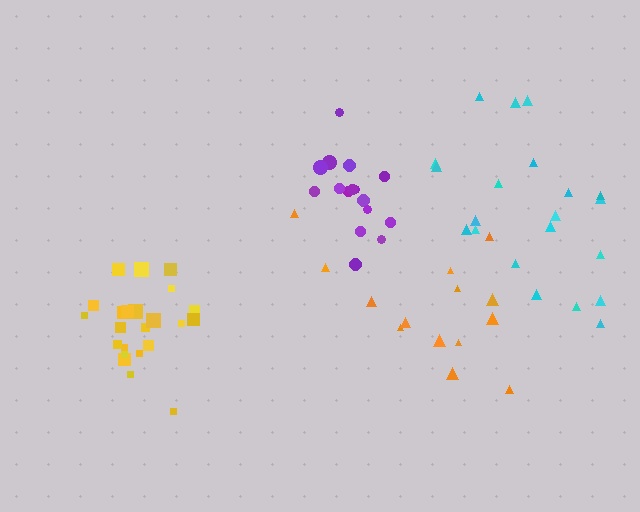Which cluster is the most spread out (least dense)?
Cyan.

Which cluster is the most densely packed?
Yellow.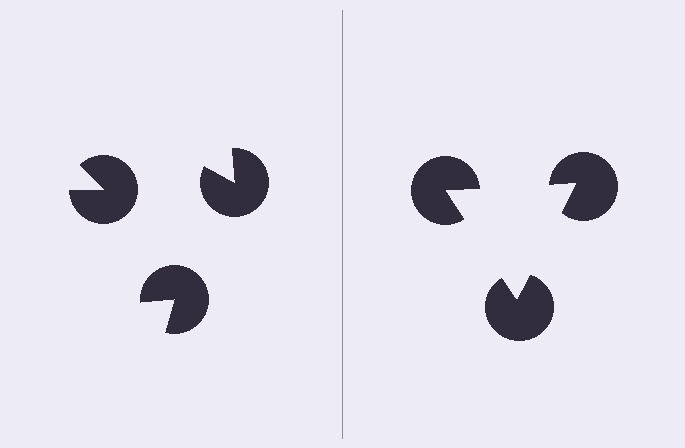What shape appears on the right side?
An illusory triangle.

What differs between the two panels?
The pac-man discs are positioned identically on both sides; only the wedge orientations differ. On the right they align to a triangle; on the left they are misaligned.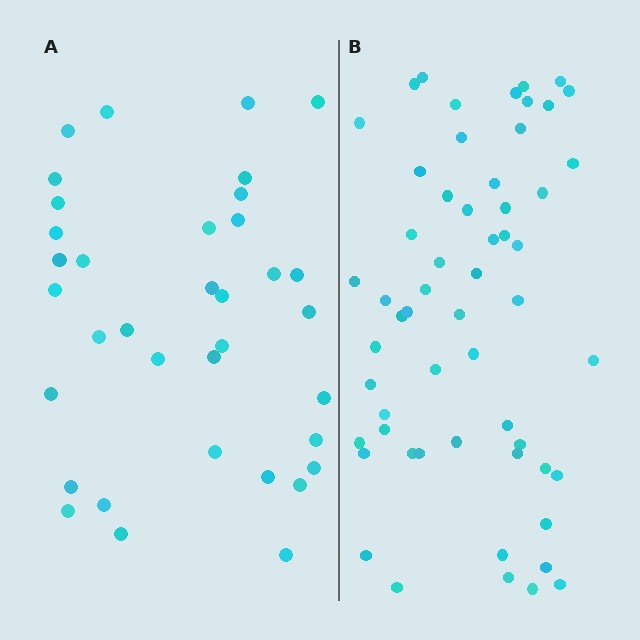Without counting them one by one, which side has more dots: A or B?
Region B (the right region) has more dots.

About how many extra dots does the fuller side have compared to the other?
Region B has approximately 20 more dots than region A.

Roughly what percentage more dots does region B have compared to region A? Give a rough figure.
About 60% more.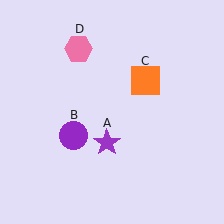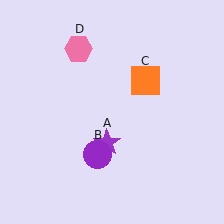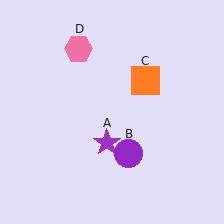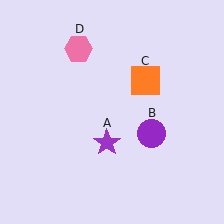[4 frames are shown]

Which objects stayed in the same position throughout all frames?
Purple star (object A) and orange square (object C) and pink hexagon (object D) remained stationary.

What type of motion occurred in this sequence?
The purple circle (object B) rotated counterclockwise around the center of the scene.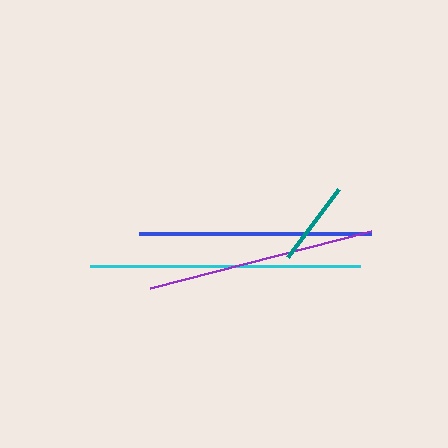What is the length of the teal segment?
The teal segment is approximately 85 pixels long.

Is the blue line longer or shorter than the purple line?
The blue line is longer than the purple line.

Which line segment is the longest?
The cyan line is the longest at approximately 270 pixels.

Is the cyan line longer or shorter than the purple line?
The cyan line is longer than the purple line.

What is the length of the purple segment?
The purple segment is approximately 228 pixels long.